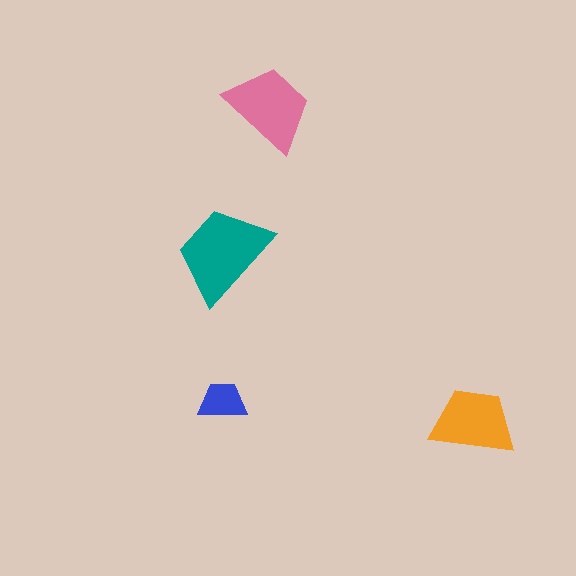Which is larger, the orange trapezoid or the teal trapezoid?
The teal one.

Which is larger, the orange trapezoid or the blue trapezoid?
The orange one.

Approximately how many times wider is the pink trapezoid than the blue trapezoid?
About 2 times wider.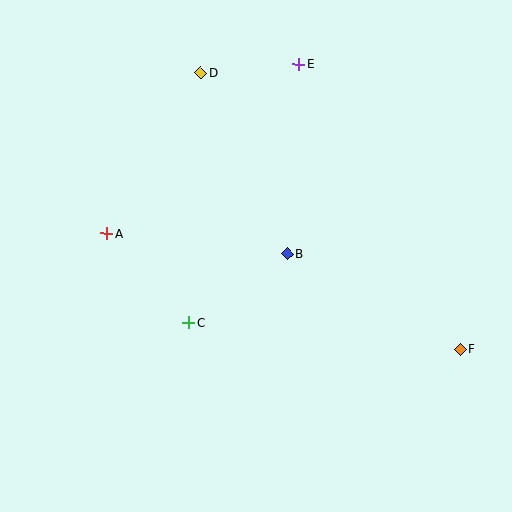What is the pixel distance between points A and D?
The distance between A and D is 187 pixels.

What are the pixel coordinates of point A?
Point A is at (106, 234).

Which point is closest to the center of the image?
Point B at (287, 254) is closest to the center.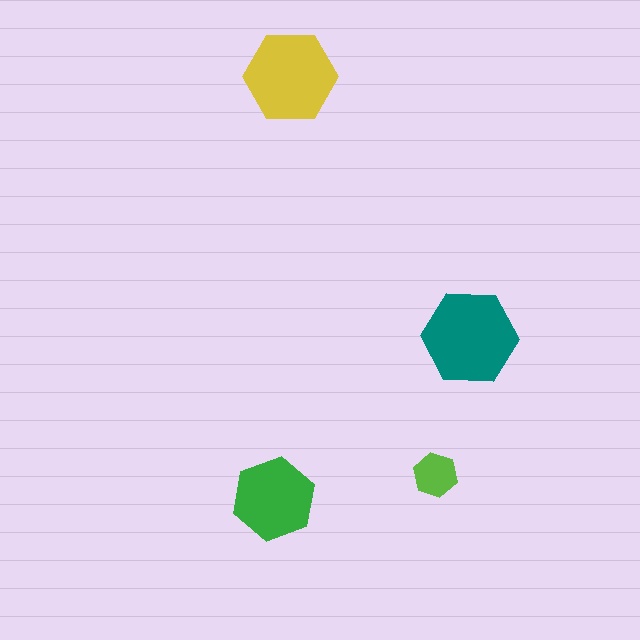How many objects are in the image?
There are 4 objects in the image.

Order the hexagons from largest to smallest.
the teal one, the yellow one, the green one, the lime one.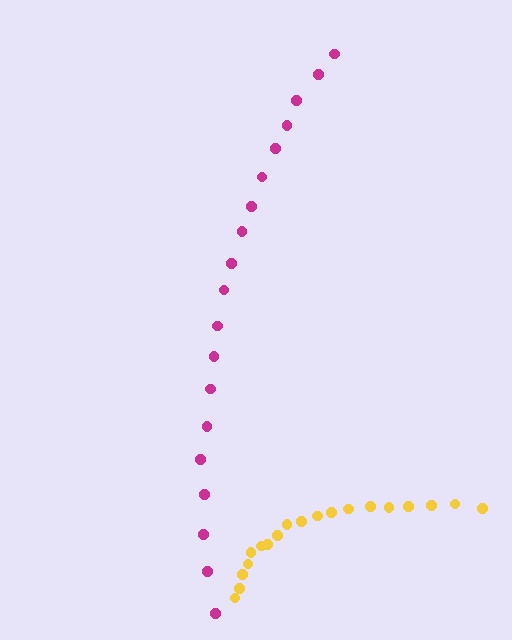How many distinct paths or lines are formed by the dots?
There are 2 distinct paths.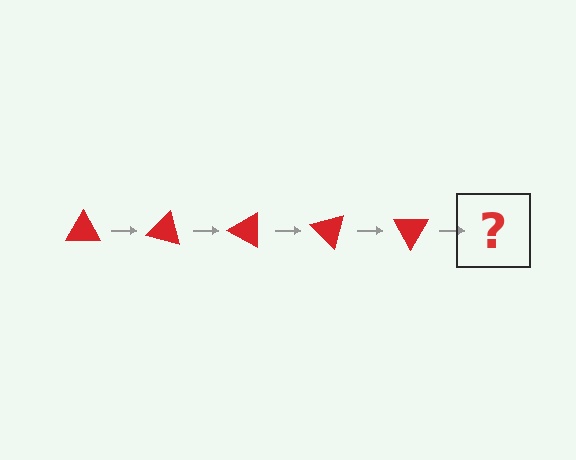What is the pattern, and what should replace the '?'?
The pattern is that the triangle rotates 15 degrees each step. The '?' should be a red triangle rotated 75 degrees.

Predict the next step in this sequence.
The next step is a red triangle rotated 75 degrees.